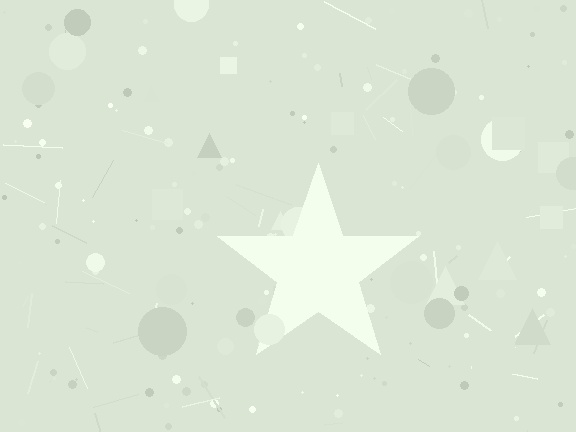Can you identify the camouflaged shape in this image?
The camouflaged shape is a star.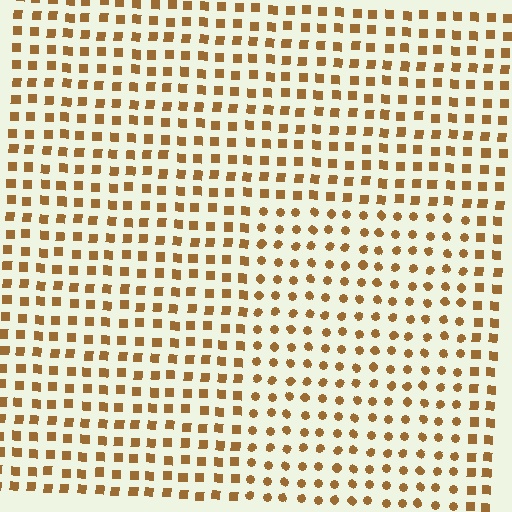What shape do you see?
I see a rectangle.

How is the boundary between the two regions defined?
The boundary is defined by a change in element shape: circles inside vs. squares outside. All elements share the same color and spacing.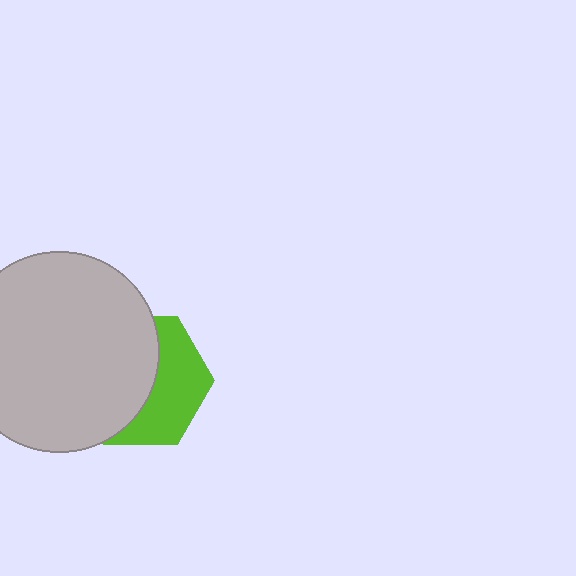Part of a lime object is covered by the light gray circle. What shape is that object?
It is a hexagon.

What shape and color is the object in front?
The object in front is a light gray circle.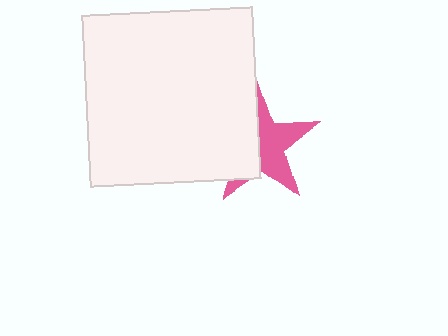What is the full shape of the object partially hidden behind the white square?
The partially hidden object is a pink star.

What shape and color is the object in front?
The object in front is a white square.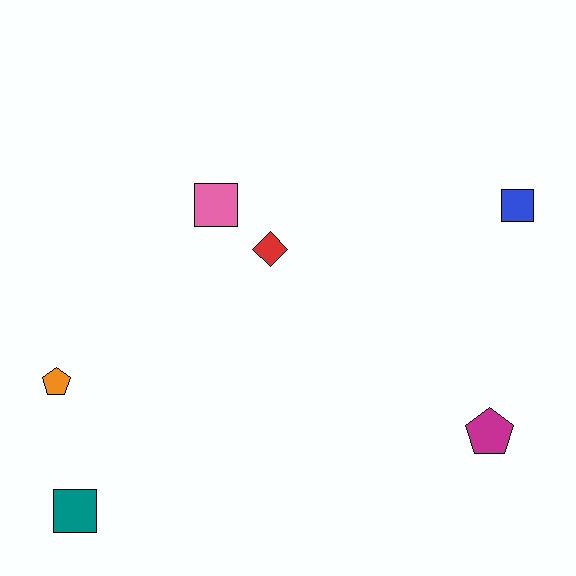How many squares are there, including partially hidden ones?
There are 3 squares.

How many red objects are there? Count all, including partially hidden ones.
There is 1 red object.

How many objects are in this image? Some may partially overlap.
There are 6 objects.